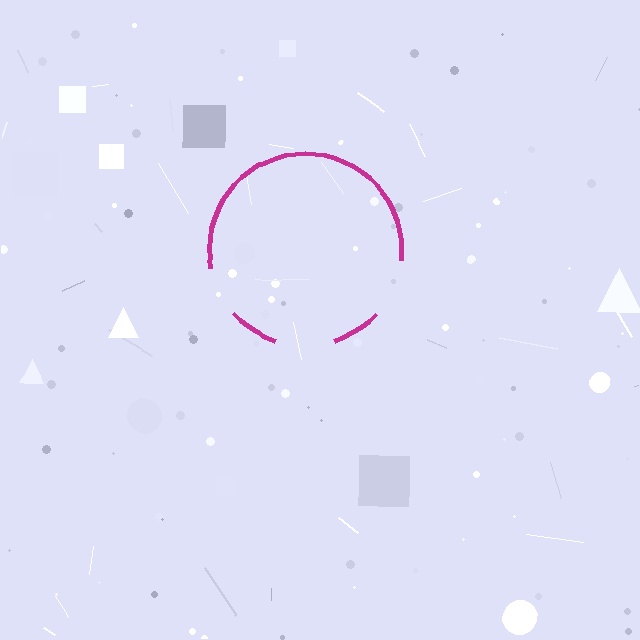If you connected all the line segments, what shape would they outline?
They would outline a circle.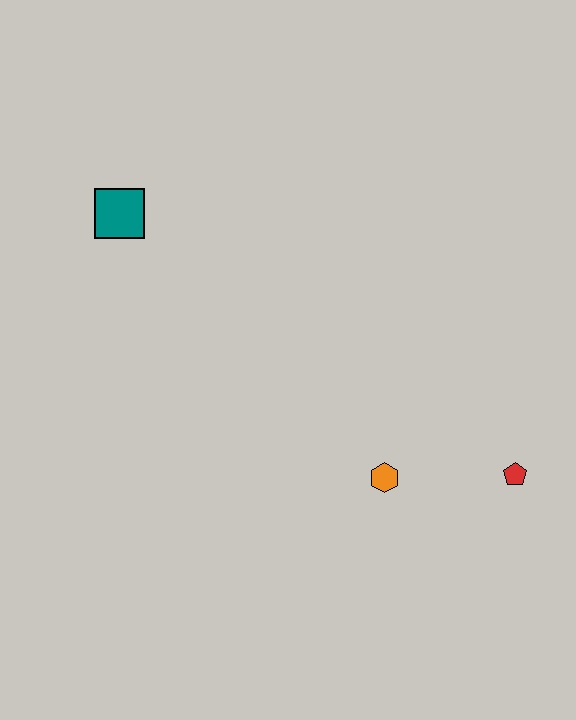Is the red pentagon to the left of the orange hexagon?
No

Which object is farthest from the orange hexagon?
The teal square is farthest from the orange hexagon.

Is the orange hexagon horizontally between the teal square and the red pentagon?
Yes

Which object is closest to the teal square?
The orange hexagon is closest to the teal square.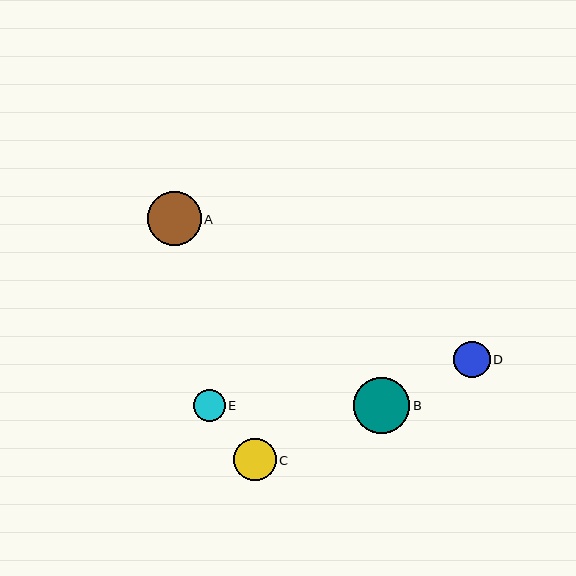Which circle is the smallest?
Circle E is the smallest with a size of approximately 31 pixels.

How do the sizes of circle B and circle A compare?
Circle B and circle A are approximately the same size.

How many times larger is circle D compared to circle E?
Circle D is approximately 1.2 times the size of circle E.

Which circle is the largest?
Circle B is the largest with a size of approximately 56 pixels.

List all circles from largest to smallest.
From largest to smallest: B, A, C, D, E.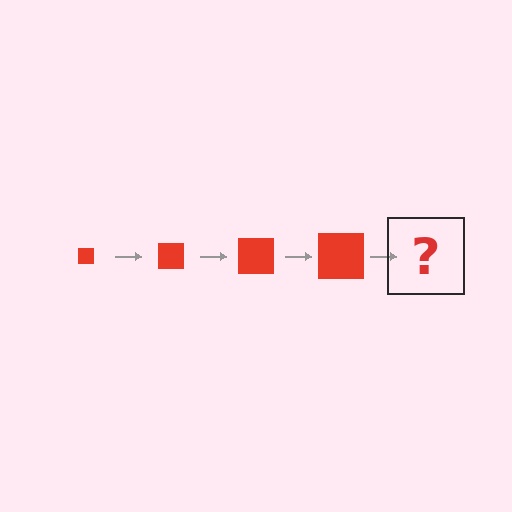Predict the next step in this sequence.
The next step is a red square, larger than the previous one.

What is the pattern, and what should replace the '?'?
The pattern is that the square gets progressively larger each step. The '?' should be a red square, larger than the previous one.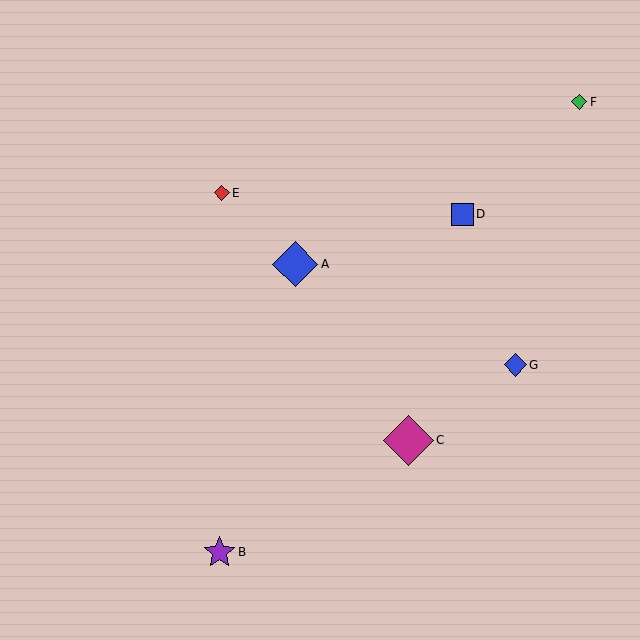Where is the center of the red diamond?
The center of the red diamond is at (222, 193).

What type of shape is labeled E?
Shape E is a red diamond.